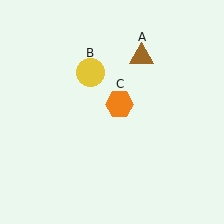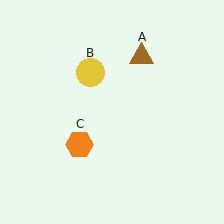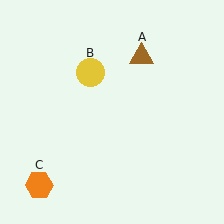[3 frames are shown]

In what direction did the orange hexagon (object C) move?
The orange hexagon (object C) moved down and to the left.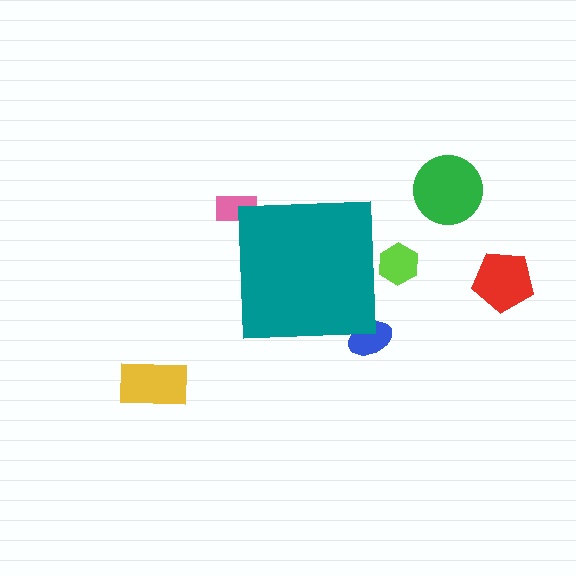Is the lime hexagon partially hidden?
Yes, the lime hexagon is partially hidden behind the teal square.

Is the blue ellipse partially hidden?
Yes, the blue ellipse is partially hidden behind the teal square.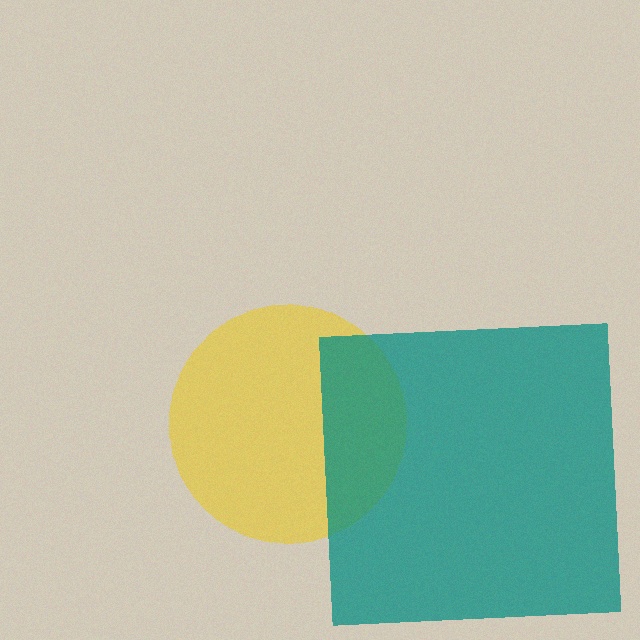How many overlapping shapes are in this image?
There are 2 overlapping shapes in the image.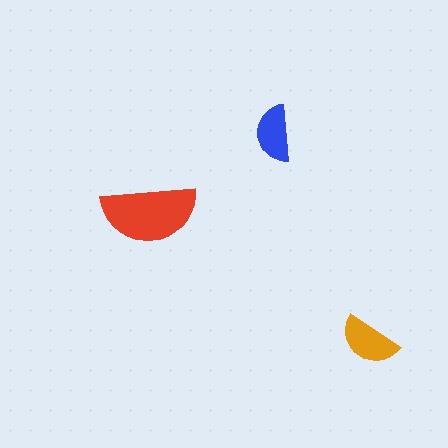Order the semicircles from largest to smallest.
the red one, the orange one, the blue one.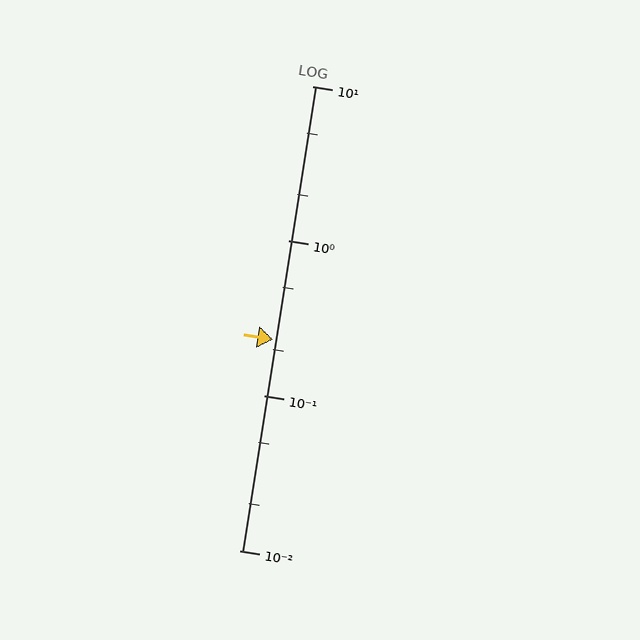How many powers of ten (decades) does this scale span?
The scale spans 3 decades, from 0.01 to 10.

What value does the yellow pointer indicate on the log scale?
The pointer indicates approximately 0.23.